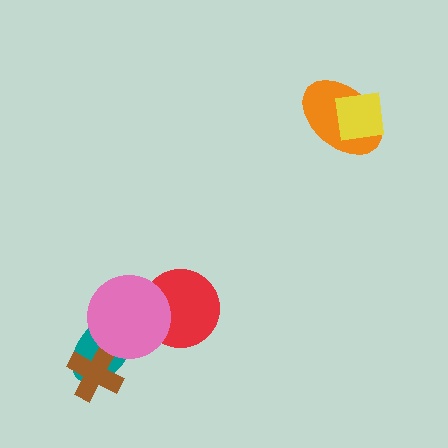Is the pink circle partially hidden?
No, no other shape covers it.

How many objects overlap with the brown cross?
1 object overlaps with the brown cross.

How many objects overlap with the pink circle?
2 objects overlap with the pink circle.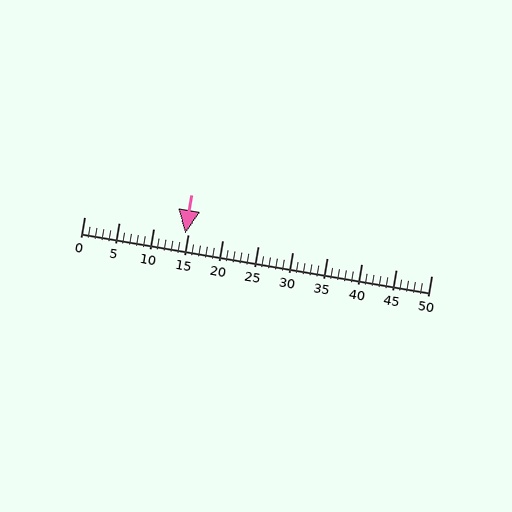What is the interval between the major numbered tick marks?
The major tick marks are spaced 5 units apart.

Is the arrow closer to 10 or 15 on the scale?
The arrow is closer to 15.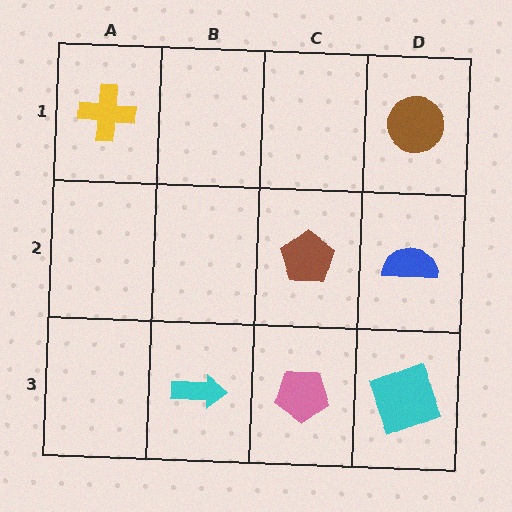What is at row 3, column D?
A cyan square.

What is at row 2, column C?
A brown pentagon.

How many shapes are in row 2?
2 shapes.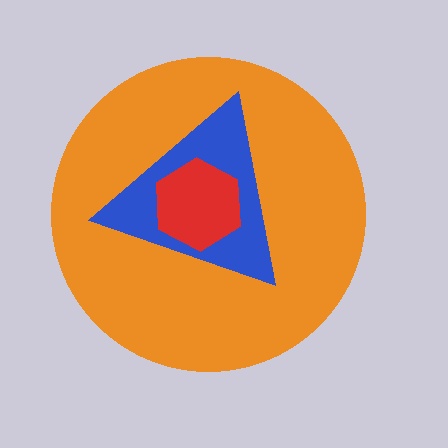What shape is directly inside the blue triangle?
The red hexagon.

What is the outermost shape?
The orange circle.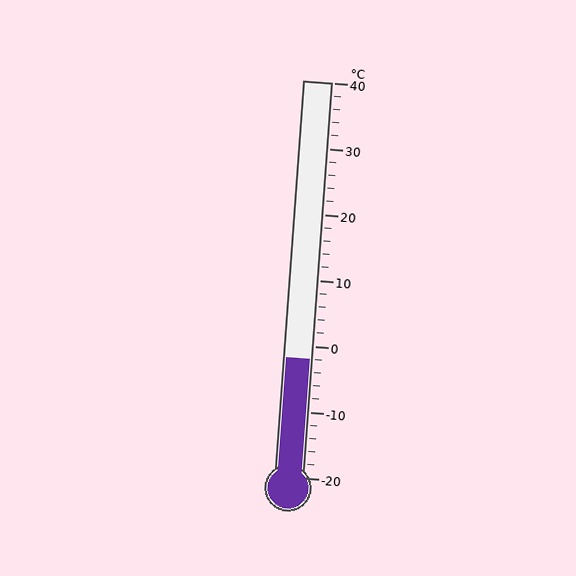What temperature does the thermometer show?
The thermometer shows approximately -2°C.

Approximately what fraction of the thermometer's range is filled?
The thermometer is filled to approximately 30% of its range.